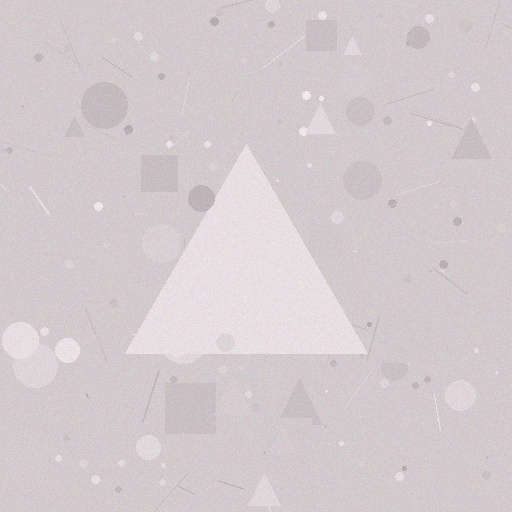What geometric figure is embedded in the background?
A triangle is embedded in the background.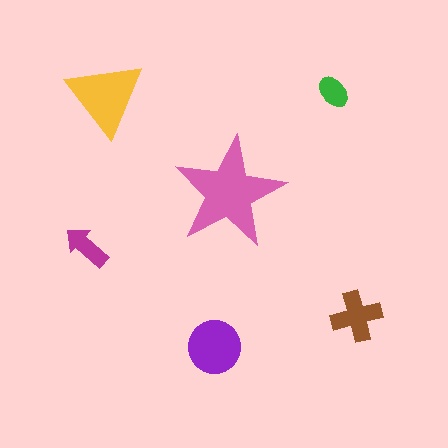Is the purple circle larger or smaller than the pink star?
Smaller.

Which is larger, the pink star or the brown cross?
The pink star.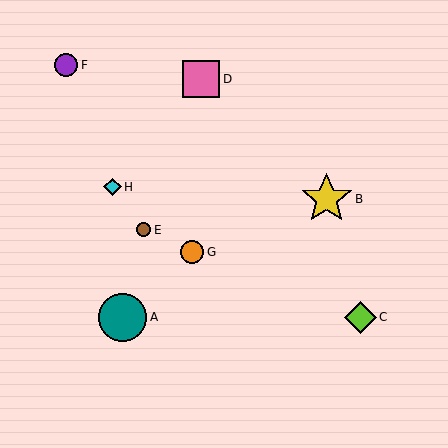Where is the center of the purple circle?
The center of the purple circle is at (66, 65).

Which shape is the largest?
The yellow star (labeled B) is the largest.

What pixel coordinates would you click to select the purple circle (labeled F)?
Click at (66, 65) to select the purple circle F.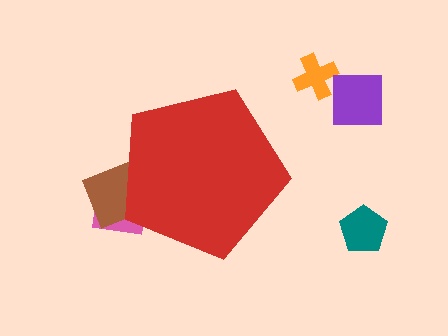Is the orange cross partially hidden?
No, the orange cross is fully visible.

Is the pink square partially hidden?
Yes, the pink square is partially hidden behind the red pentagon.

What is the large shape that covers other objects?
A red pentagon.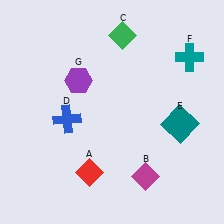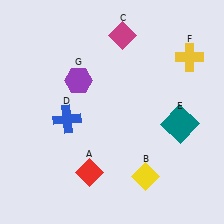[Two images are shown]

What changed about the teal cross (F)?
In Image 1, F is teal. In Image 2, it changed to yellow.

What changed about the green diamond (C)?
In Image 1, C is green. In Image 2, it changed to magenta.